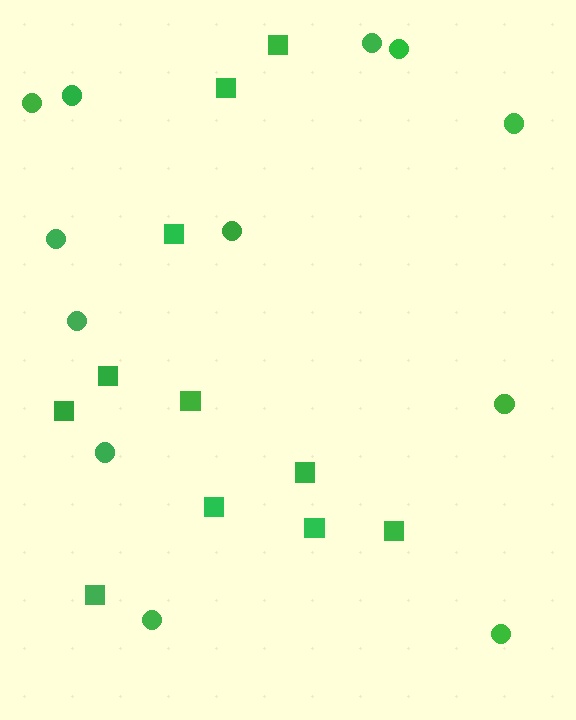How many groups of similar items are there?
There are 2 groups: one group of circles (12) and one group of squares (11).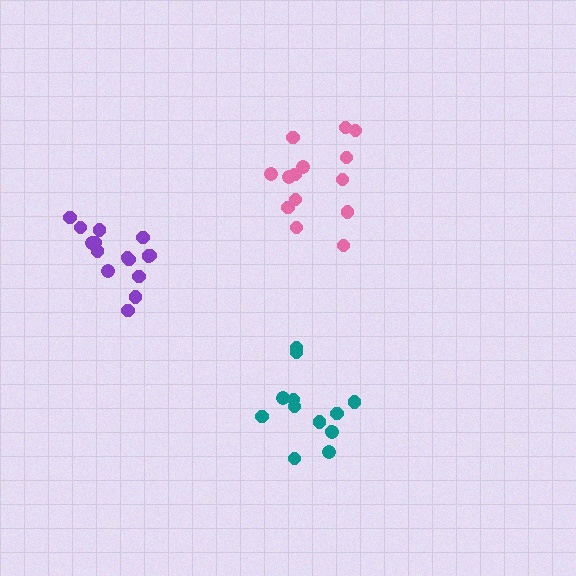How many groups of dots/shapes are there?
There are 3 groups.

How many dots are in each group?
Group 1: 15 dots, Group 2: 14 dots, Group 3: 13 dots (42 total).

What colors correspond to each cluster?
The clusters are colored: purple, pink, teal.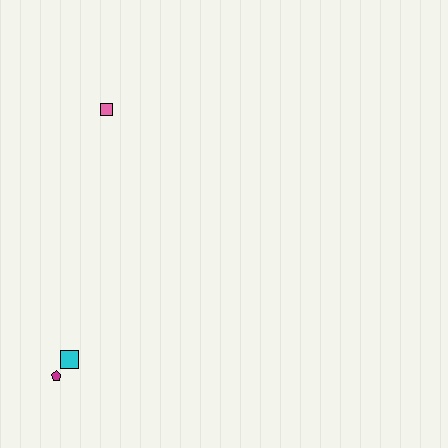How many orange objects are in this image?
There are no orange objects.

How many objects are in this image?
There are 3 objects.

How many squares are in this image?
There are 2 squares.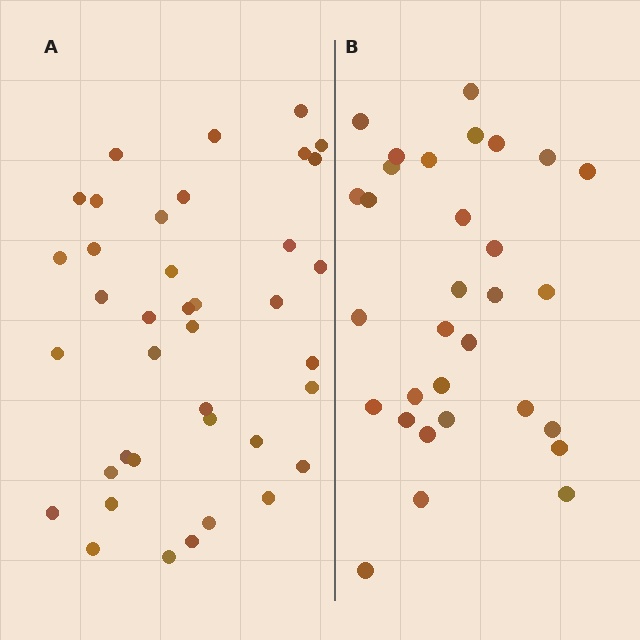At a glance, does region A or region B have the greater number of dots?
Region A (the left region) has more dots.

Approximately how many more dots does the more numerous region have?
Region A has roughly 8 or so more dots than region B.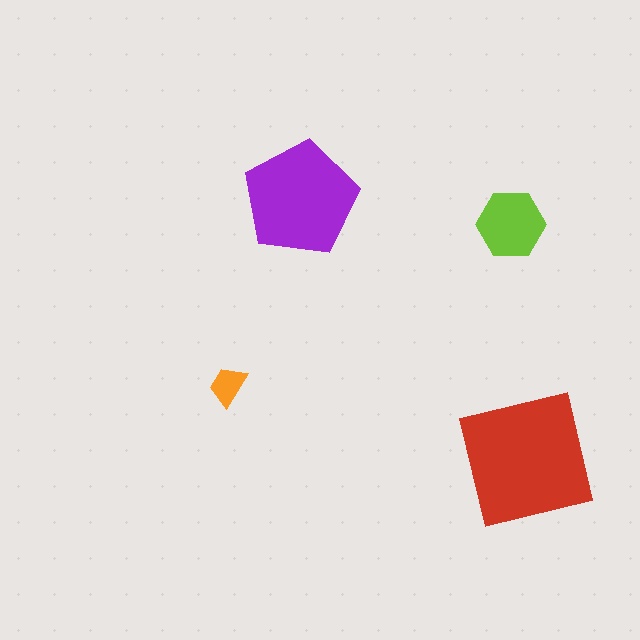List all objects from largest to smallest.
The red square, the purple pentagon, the lime hexagon, the orange trapezoid.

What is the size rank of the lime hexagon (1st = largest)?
3rd.